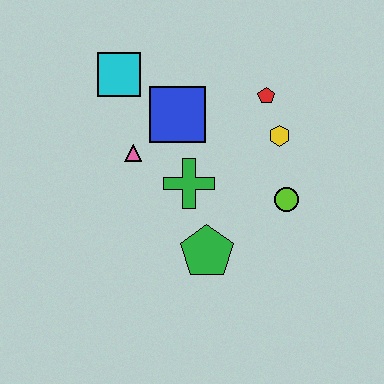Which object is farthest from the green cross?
The cyan square is farthest from the green cross.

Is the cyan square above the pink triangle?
Yes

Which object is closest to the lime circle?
The yellow hexagon is closest to the lime circle.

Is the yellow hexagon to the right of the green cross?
Yes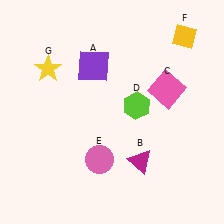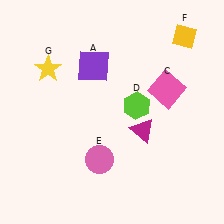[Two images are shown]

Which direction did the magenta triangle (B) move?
The magenta triangle (B) moved up.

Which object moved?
The magenta triangle (B) moved up.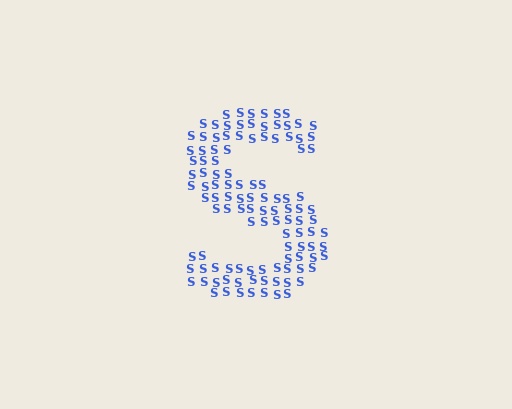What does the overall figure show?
The overall figure shows the letter S.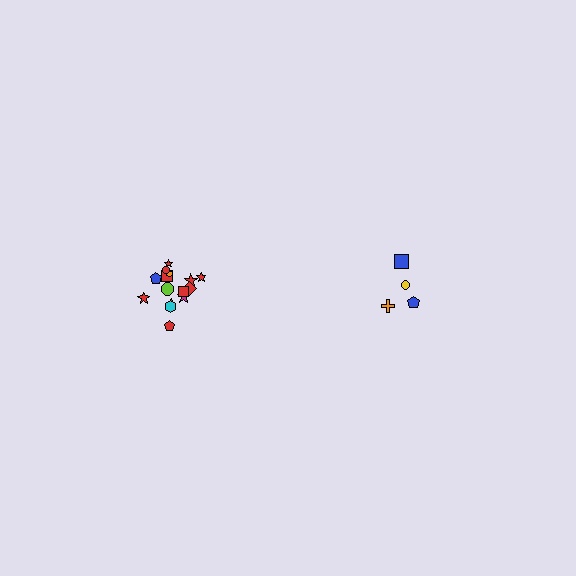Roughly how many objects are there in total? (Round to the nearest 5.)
Roughly 20 objects in total.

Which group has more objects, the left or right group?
The left group.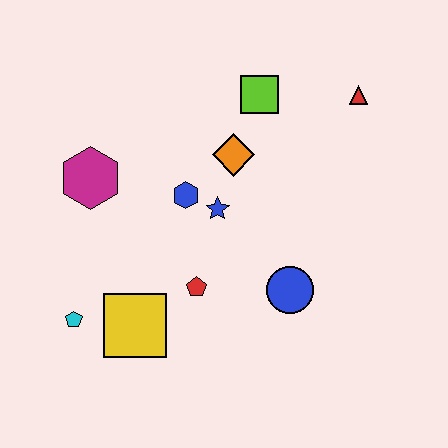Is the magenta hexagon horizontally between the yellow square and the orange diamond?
No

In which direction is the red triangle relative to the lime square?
The red triangle is to the right of the lime square.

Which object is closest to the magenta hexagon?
The blue hexagon is closest to the magenta hexagon.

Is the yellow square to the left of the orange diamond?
Yes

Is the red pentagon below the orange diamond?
Yes